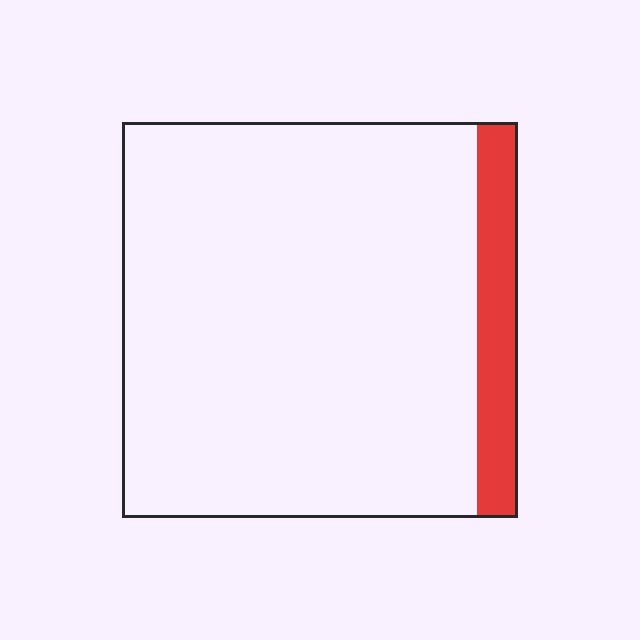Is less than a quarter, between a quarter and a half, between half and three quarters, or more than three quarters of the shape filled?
Less than a quarter.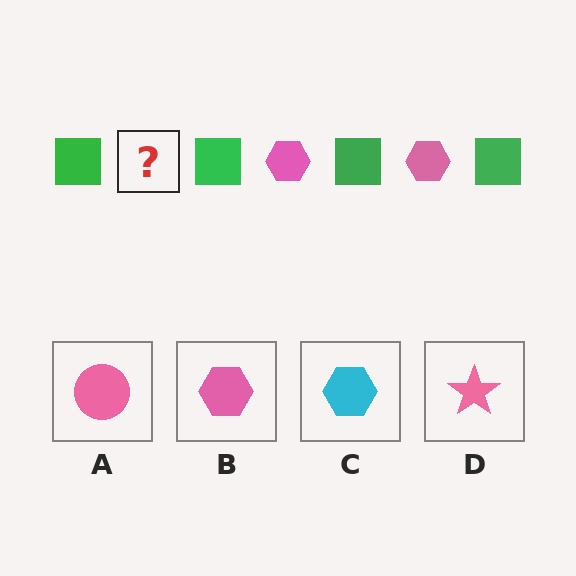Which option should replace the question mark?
Option B.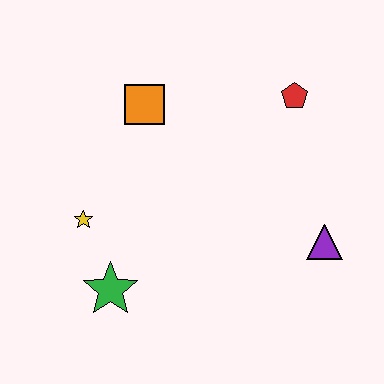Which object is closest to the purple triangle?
The red pentagon is closest to the purple triangle.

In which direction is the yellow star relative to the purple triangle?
The yellow star is to the left of the purple triangle.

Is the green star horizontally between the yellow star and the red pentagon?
Yes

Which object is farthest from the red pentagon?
The green star is farthest from the red pentagon.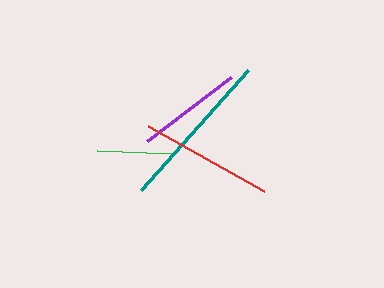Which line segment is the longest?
The teal line is the longest at approximately 161 pixels.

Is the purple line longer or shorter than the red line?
The red line is longer than the purple line.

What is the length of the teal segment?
The teal segment is approximately 161 pixels long.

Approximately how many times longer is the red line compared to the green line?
The red line is approximately 1.8 times the length of the green line.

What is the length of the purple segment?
The purple segment is approximately 106 pixels long.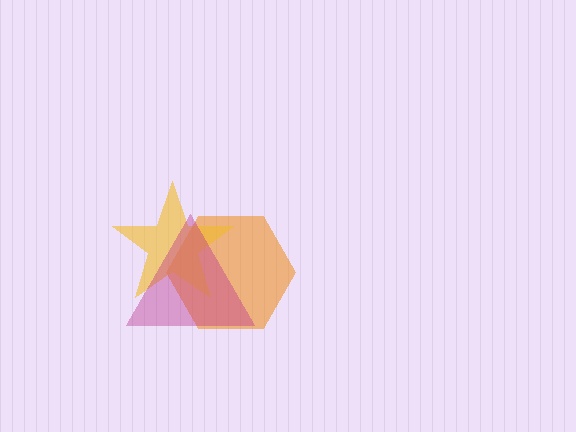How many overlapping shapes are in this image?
There are 3 overlapping shapes in the image.